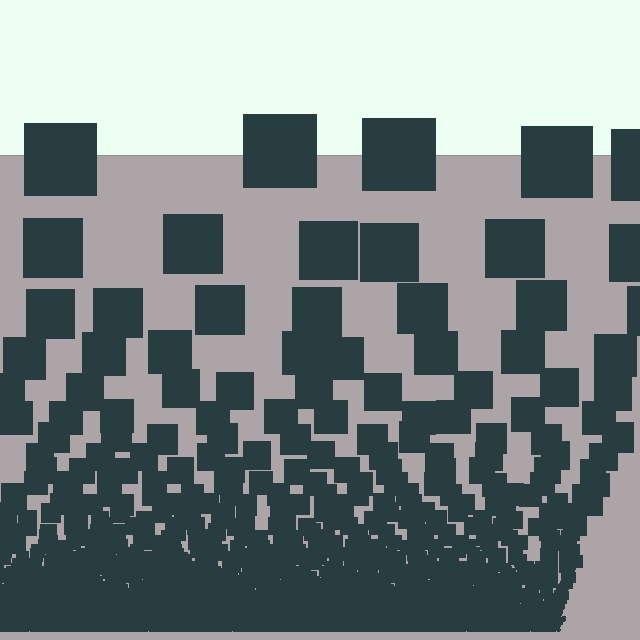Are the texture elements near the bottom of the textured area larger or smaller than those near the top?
Smaller. The gradient is inverted — elements near the bottom are smaller and denser.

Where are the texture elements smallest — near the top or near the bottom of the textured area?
Near the bottom.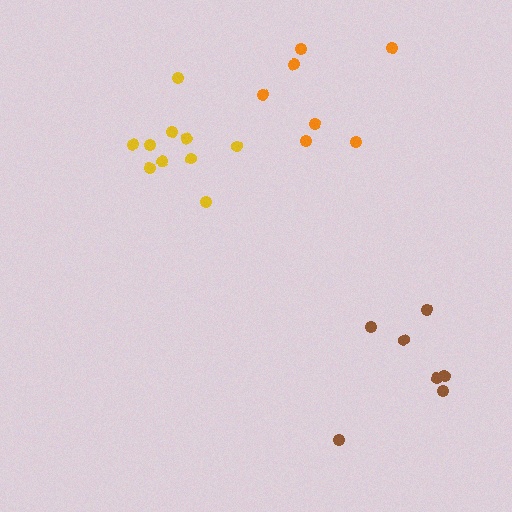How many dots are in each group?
Group 1: 7 dots, Group 2: 7 dots, Group 3: 10 dots (24 total).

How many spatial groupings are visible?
There are 3 spatial groupings.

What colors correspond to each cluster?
The clusters are colored: brown, orange, yellow.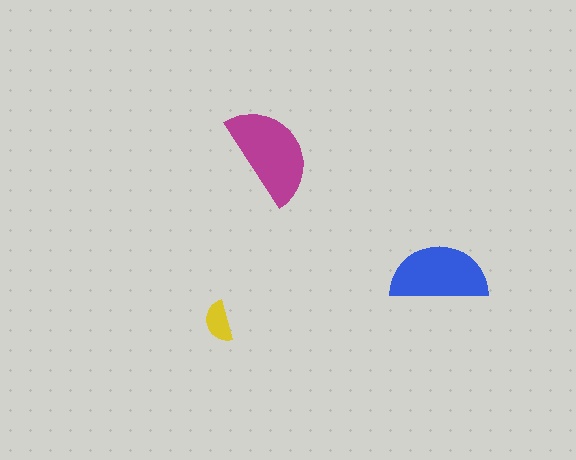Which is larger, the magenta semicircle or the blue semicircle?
The magenta one.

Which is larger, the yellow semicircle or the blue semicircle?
The blue one.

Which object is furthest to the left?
The yellow semicircle is leftmost.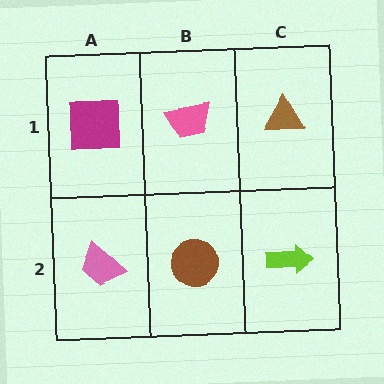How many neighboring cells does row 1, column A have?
2.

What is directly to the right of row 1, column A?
A pink trapezoid.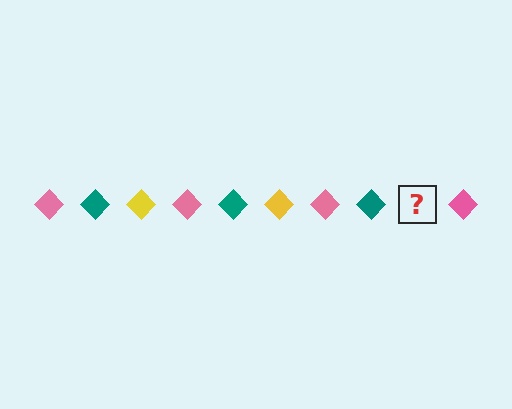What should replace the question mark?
The question mark should be replaced with a yellow diamond.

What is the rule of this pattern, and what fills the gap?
The rule is that the pattern cycles through pink, teal, yellow diamonds. The gap should be filled with a yellow diamond.